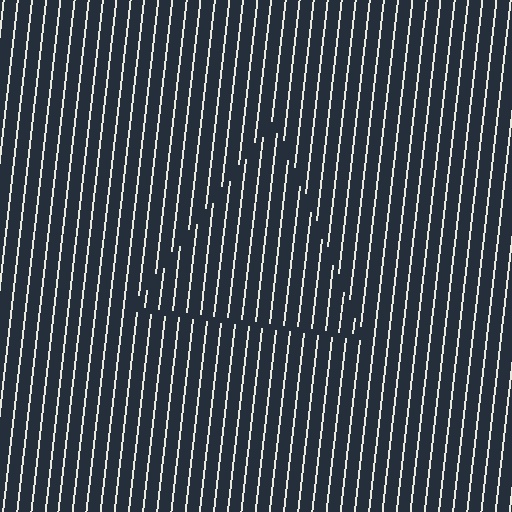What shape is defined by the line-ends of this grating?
An illusory triangle. The interior of the shape contains the same grating, shifted by half a period — the contour is defined by the phase discontinuity where line-ends from the inner and outer gratings abut.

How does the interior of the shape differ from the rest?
The interior of the shape contains the same grating, shifted by half a period — the contour is defined by the phase discontinuity where line-ends from the inner and outer gratings abut.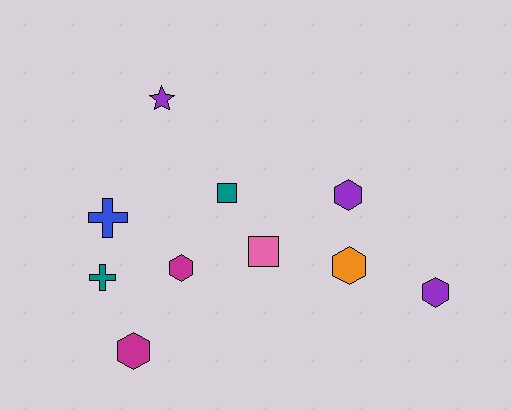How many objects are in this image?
There are 10 objects.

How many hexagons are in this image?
There are 5 hexagons.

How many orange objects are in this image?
There is 1 orange object.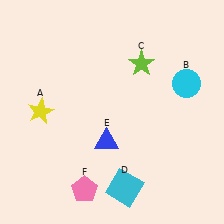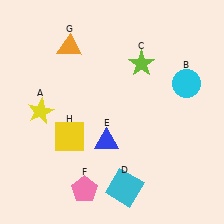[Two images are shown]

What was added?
An orange triangle (G), a yellow square (H) were added in Image 2.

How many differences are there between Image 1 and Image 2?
There are 2 differences between the two images.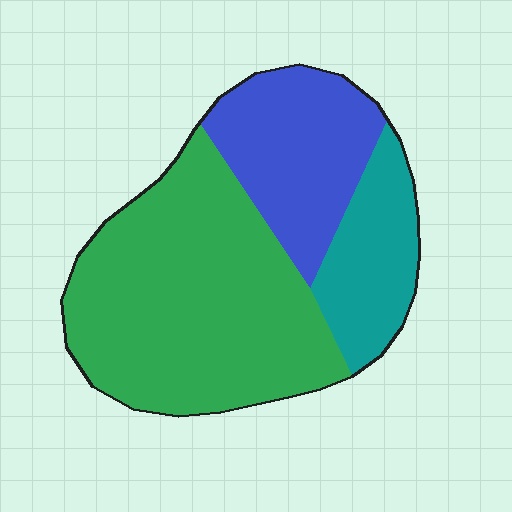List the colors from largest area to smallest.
From largest to smallest: green, blue, teal.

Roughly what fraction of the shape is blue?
Blue covers about 25% of the shape.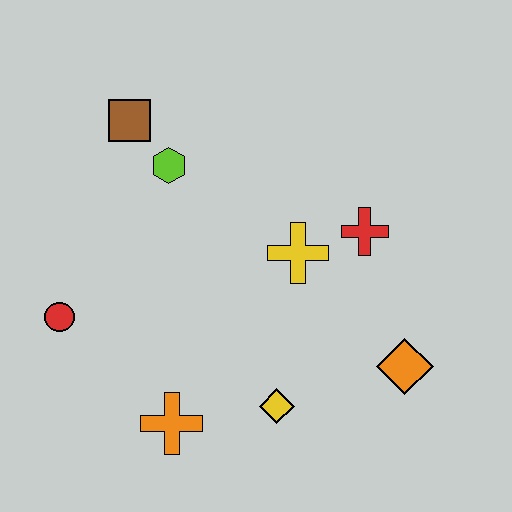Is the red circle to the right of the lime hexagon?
No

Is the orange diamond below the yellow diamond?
No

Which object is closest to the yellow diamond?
The orange cross is closest to the yellow diamond.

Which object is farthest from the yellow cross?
The red circle is farthest from the yellow cross.